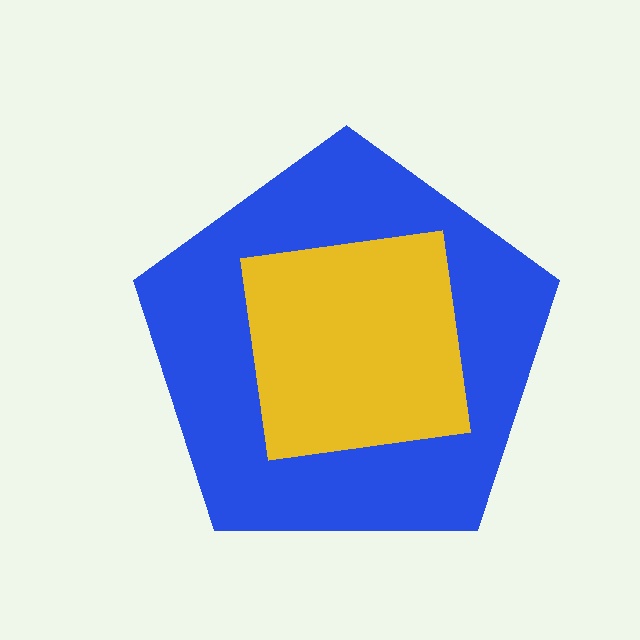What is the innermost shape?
The yellow square.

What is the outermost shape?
The blue pentagon.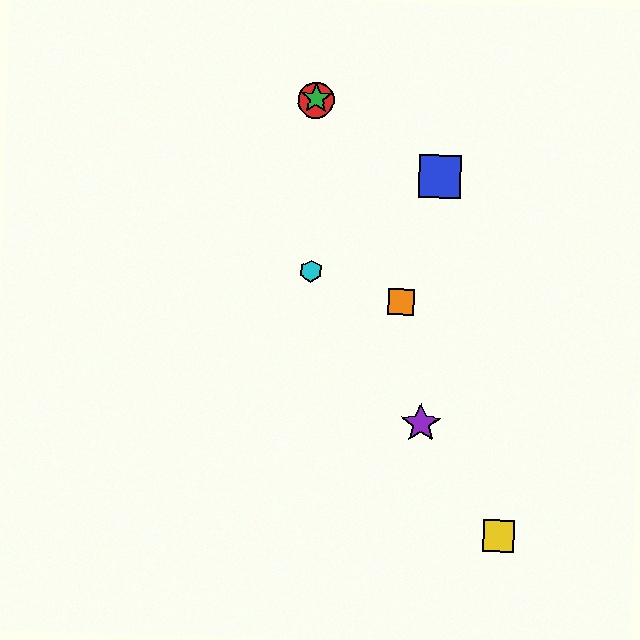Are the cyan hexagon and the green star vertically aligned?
Yes, both are at x≈311.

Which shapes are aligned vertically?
The red circle, the green star, the cyan hexagon are aligned vertically.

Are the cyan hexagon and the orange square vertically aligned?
No, the cyan hexagon is at x≈311 and the orange square is at x≈401.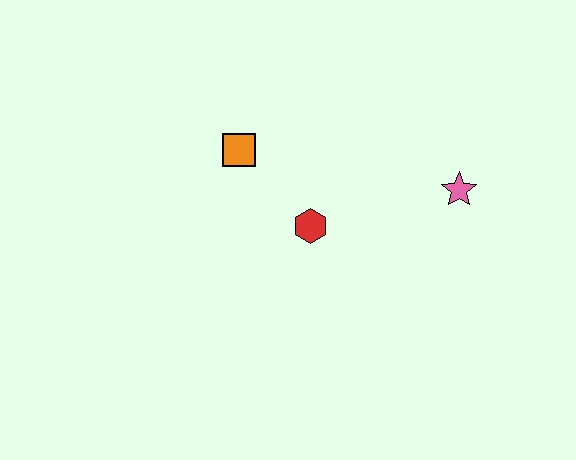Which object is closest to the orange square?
The red hexagon is closest to the orange square.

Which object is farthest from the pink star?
The orange square is farthest from the pink star.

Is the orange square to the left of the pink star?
Yes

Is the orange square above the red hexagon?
Yes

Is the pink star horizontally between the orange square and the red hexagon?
No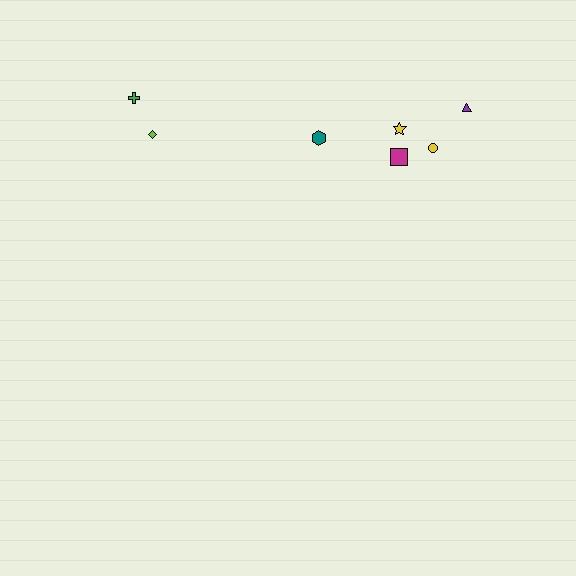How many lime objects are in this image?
There is 1 lime object.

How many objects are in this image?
There are 7 objects.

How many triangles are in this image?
There is 1 triangle.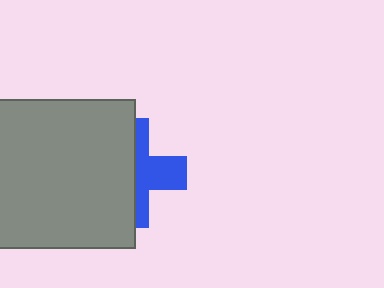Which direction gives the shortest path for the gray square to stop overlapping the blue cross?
Moving left gives the shortest separation.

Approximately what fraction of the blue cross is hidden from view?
Roughly 55% of the blue cross is hidden behind the gray square.